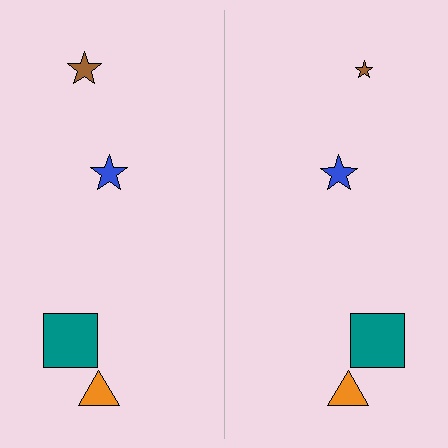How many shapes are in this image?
There are 8 shapes in this image.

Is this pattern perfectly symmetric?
No, the pattern is not perfectly symmetric. The brown star on the right side has a different size than its mirror counterpart.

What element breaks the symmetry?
The brown star on the right side has a different size than its mirror counterpart.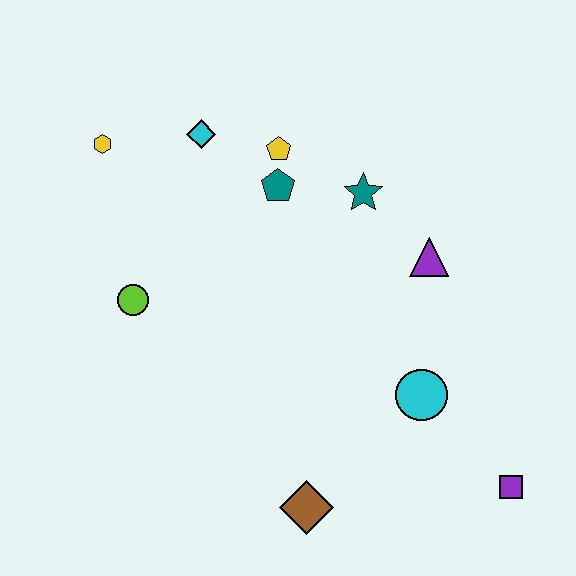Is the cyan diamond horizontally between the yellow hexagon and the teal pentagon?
Yes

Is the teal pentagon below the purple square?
No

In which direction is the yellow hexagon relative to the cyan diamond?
The yellow hexagon is to the left of the cyan diamond.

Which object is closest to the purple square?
The cyan circle is closest to the purple square.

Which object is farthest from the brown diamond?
The yellow hexagon is farthest from the brown diamond.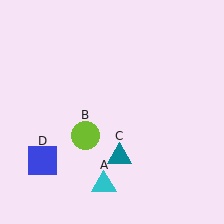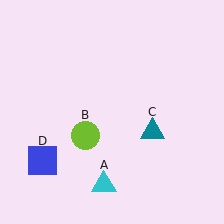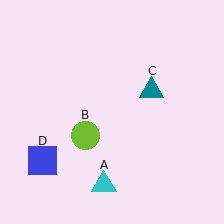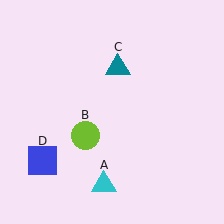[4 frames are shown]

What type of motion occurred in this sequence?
The teal triangle (object C) rotated counterclockwise around the center of the scene.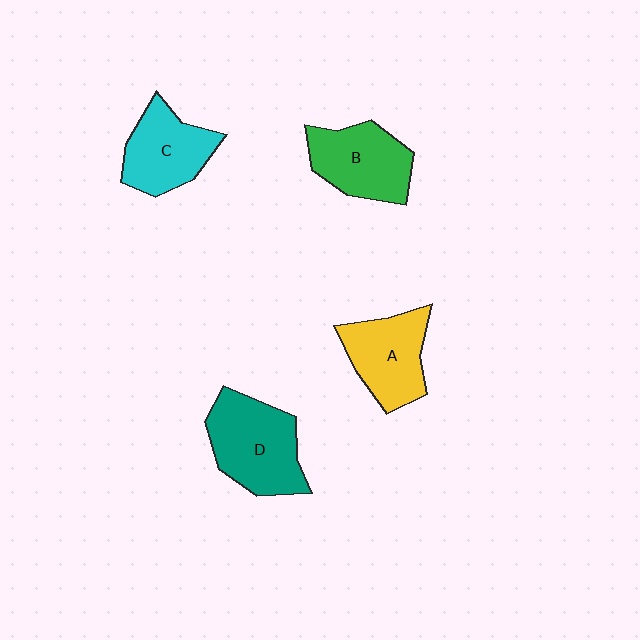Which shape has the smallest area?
Shape C (cyan).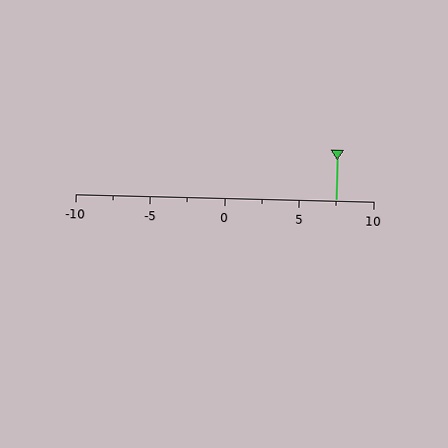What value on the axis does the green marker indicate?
The marker indicates approximately 7.5.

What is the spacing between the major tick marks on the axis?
The major ticks are spaced 5 apart.